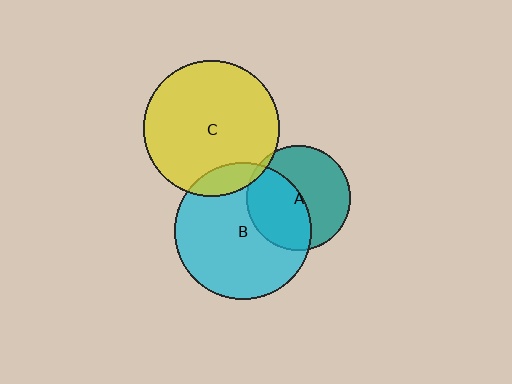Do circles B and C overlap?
Yes.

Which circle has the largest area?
Circle B (cyan).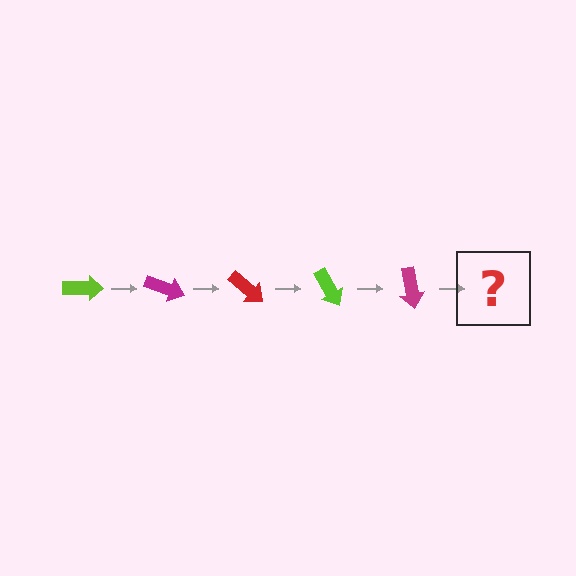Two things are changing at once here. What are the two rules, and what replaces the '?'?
The two rules are that it rotates 20 degrees each step and the color cycles through lime, magenta, and red. The '?' should be a red arrow, rotated 100 degrees from the start.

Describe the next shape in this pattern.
It should be a red arrow, rotated 100 degrees from the start.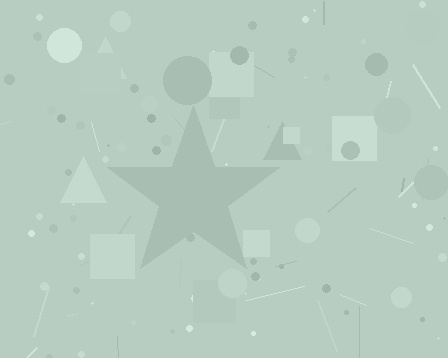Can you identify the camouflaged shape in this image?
The camouflaged shape is a star.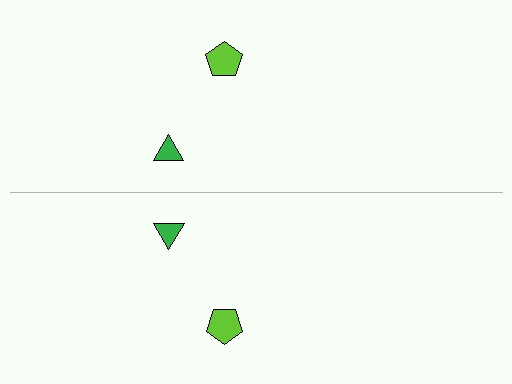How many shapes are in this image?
There are 4 shapes in this image.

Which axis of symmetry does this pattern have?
The pattern has a horizontal axis of symmetry running through the center of the image.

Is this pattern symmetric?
Yes, this pattern has bilateral (reflection) symmetry.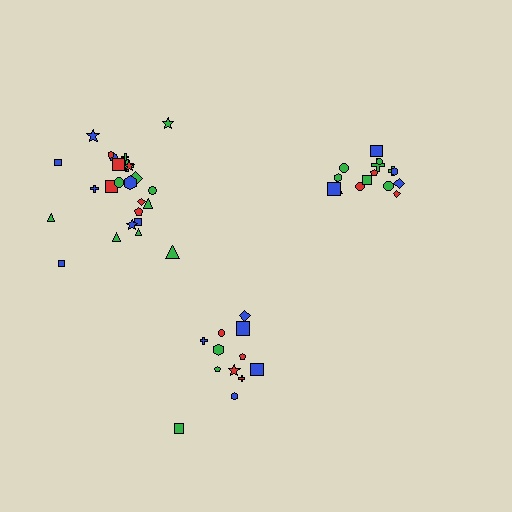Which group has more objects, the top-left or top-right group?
The top-left group.